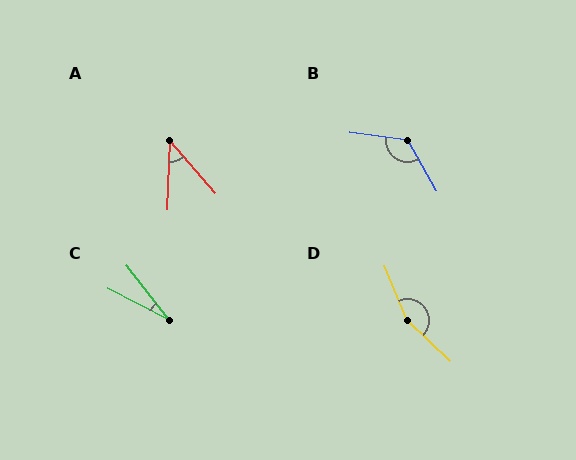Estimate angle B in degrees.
Approximately 127 degrees.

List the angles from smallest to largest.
C (25°), A (42°), B (127°), D (156°).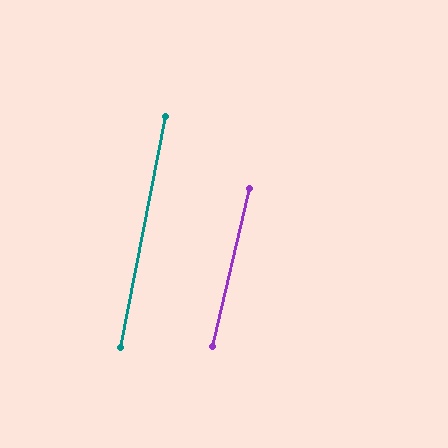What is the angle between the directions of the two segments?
Approximately 2 degrees.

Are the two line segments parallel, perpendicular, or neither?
Parallel — their directions differ by only 1.9°.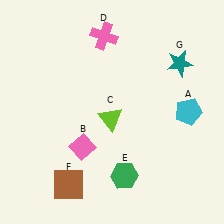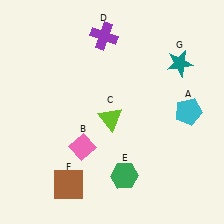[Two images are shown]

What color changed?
The cross (D) changed from pink in Image 1 to purple in Image 2.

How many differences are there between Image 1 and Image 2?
There is 1 difference between the two images.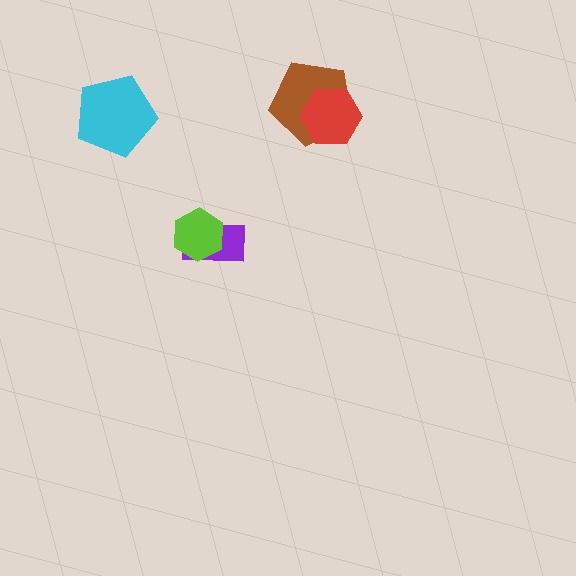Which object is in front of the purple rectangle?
The lime hexagon is in front of the purple rectangle.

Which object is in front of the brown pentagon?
The red hexagon is in front of the brown pentagon.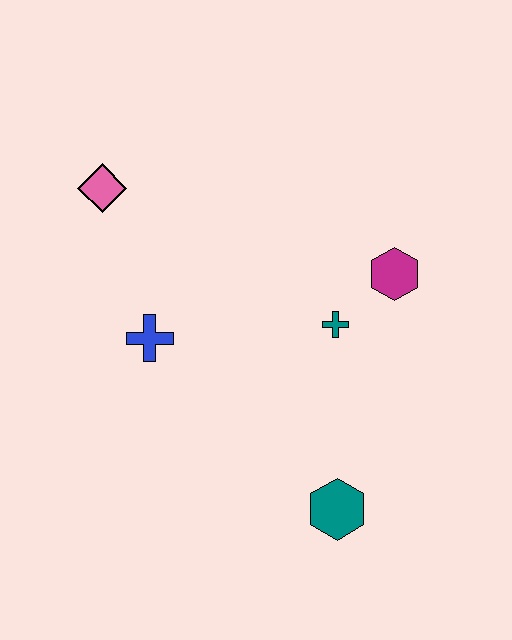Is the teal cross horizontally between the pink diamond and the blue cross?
No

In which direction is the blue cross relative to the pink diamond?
The blue cross is below the pink diamond.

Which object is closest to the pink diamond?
The blue cross is closest to the pink diamond.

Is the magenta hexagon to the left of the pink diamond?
No